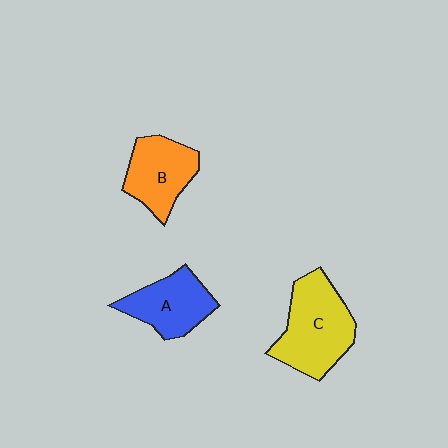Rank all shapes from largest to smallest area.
From largest to smallest: C (yellow), B (orange), A (blue).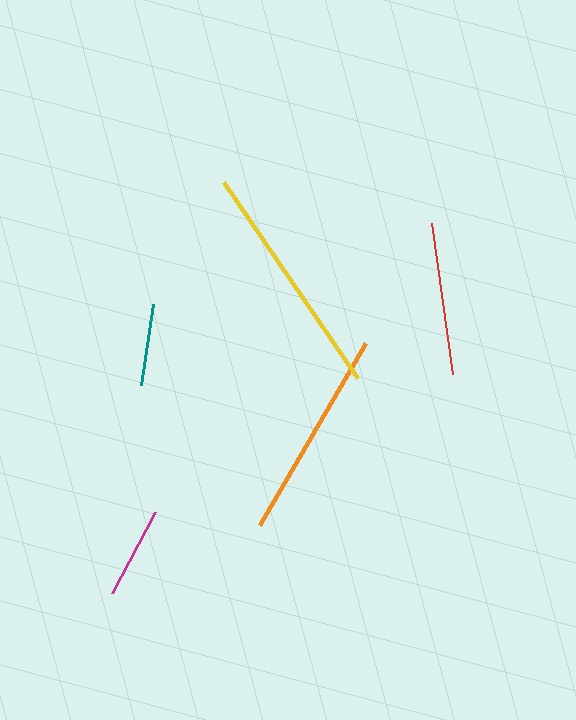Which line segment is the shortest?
The teal line is the shortest at approximately 82 pixels.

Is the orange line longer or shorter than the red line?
The orange line is longer than the red line.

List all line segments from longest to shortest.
From longest to shortest: yellow, orange, red, magenta, teal.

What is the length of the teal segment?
The teal segment is approximately 82 pixels long.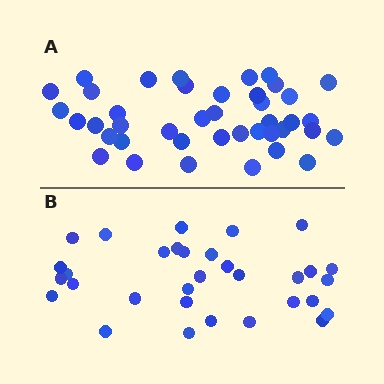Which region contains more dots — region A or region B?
Region A (the top region) has more dots.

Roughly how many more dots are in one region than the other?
Region A has roughly 8 or so more dots than region B.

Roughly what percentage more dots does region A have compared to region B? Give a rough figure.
About 30% more.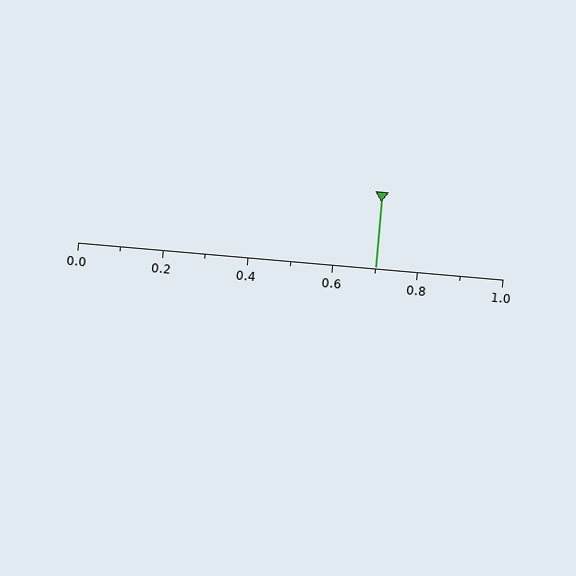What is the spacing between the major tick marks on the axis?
The major ticks are spaced 0.2 apart.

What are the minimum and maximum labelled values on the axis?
The axis runs from 0.0 to 1.0.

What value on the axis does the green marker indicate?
The marker indicates approximately 0.7.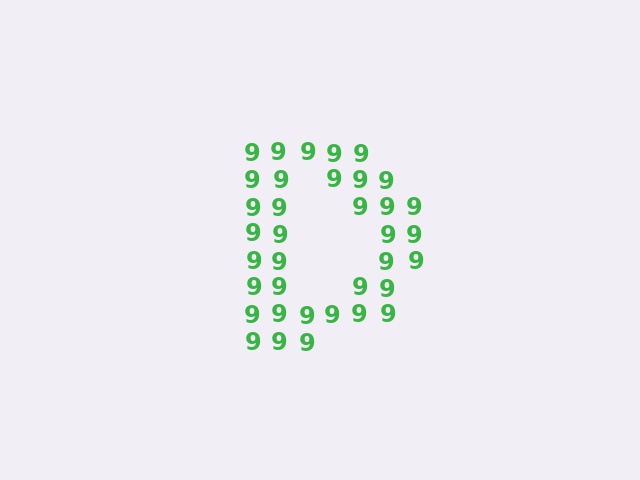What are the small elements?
The small elements are digit 9's.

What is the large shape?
The large shape is the letter D.